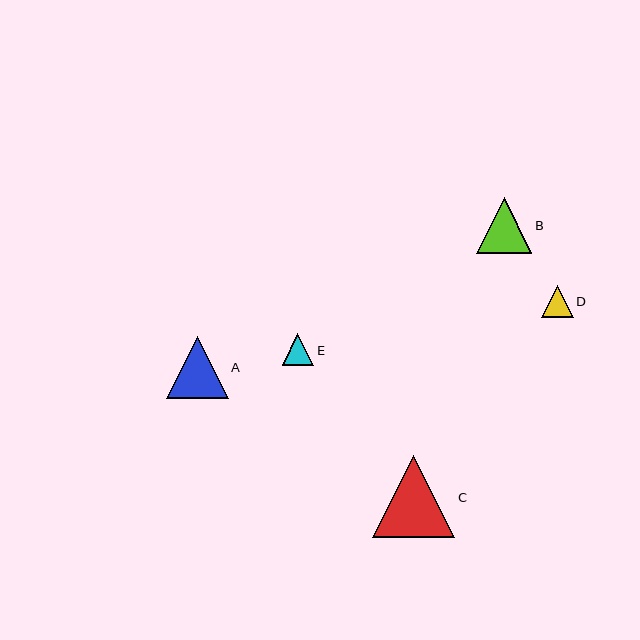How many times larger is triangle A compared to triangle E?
Triangle A is approximately 2.0 times the size of triangle E.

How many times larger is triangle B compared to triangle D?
Triangle B is approximately 1.7 times the size of triangle D.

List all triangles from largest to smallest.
From largest to smallest: C, A, B, D, E.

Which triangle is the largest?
Triangle C is the largest with a size of approximately 83 pixels.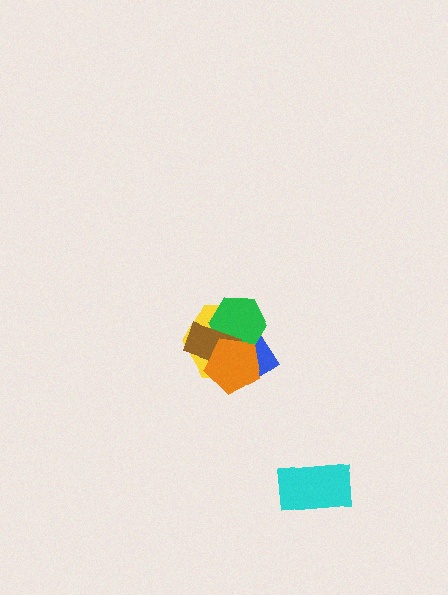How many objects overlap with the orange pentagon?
4 objects overlap with the orange pentagon.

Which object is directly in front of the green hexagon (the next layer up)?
The brown rectangle is directly in front of the green hexagon.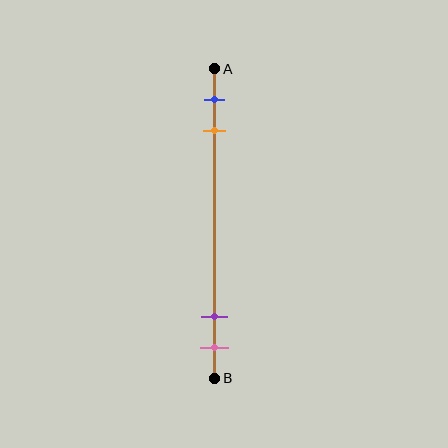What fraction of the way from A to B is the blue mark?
The blue mark is approximately 10% (0.1) of the way from A to B.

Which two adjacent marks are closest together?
The purple and pink marks are the closest adjacent pair.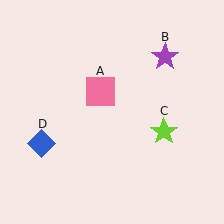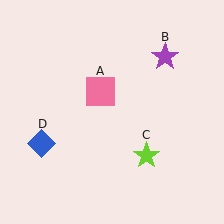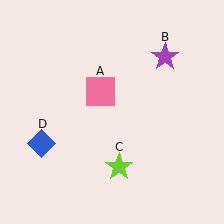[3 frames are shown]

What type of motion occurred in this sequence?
The lime star (object C) rotated clockwise around the center of the scene.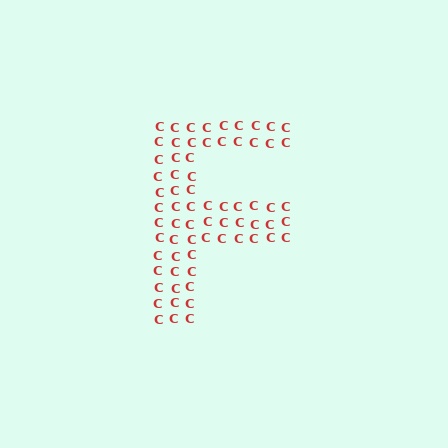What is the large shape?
The large shape is the letter F.